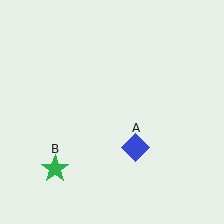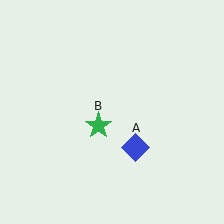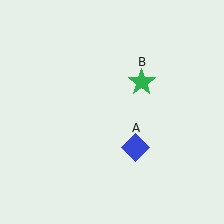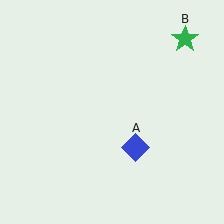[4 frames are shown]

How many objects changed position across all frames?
1 object changed position: green star (object B).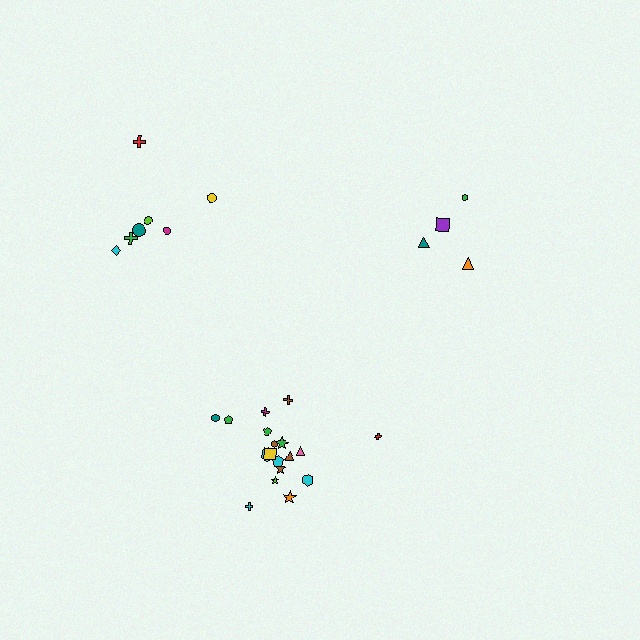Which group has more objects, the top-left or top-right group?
The top-left group.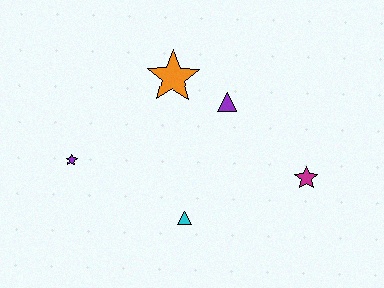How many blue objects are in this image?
There are no blue objects.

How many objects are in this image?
There are 5 objects.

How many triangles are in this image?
There are 2 triangles.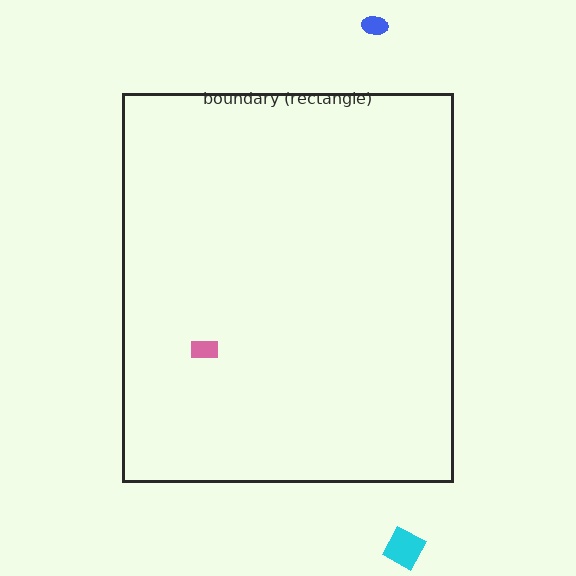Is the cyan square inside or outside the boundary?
Outside.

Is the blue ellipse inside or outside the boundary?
Outside.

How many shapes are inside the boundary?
1 inside, 2 outside.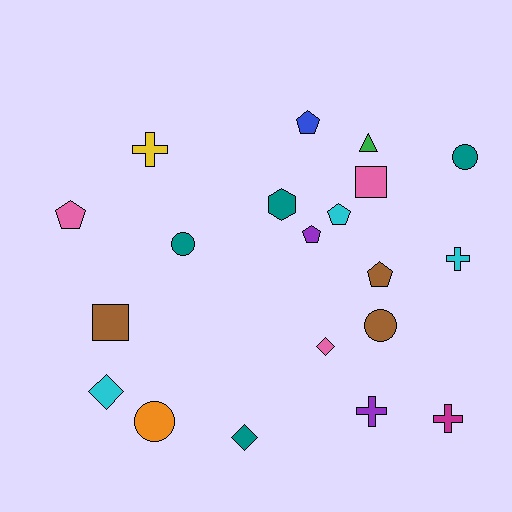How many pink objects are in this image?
There are 3 pink objects.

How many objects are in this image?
There are 20 objects.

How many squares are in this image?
There are 2 squares.